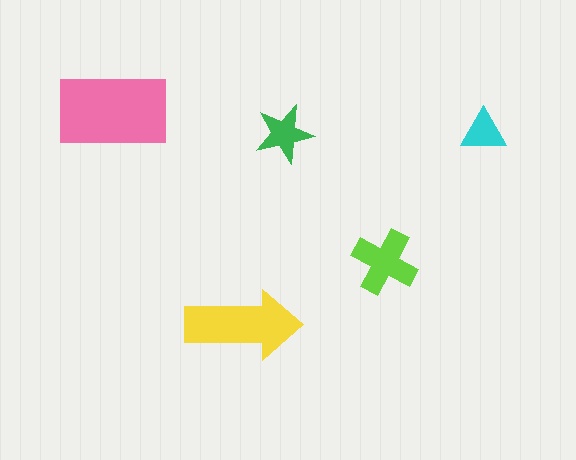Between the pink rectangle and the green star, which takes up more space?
The pink rectangle.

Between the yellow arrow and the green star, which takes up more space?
The yellow arrow.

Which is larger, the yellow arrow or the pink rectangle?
The pink rectangle.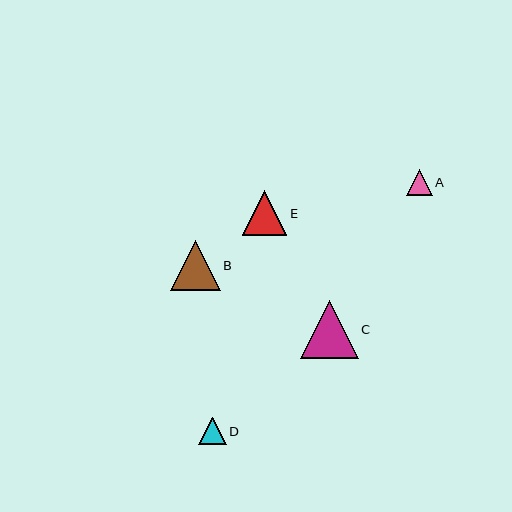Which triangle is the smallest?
Triangle A is the smallest with a size of approximately 26 pixels.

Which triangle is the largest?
Triangle C is the largest with a size of approximately 58 pixels.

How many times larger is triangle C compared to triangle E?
Triangle C is approximately 1.3 times the size of triangle E.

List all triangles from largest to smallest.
From largest to smallest: C, B, E, D, A.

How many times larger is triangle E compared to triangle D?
Triangle E is approximately 1.6 times the size of triangle D.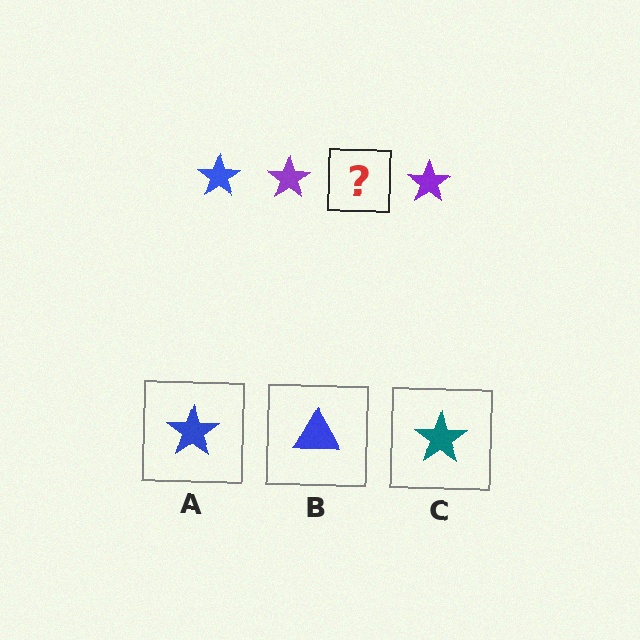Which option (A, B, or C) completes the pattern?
A.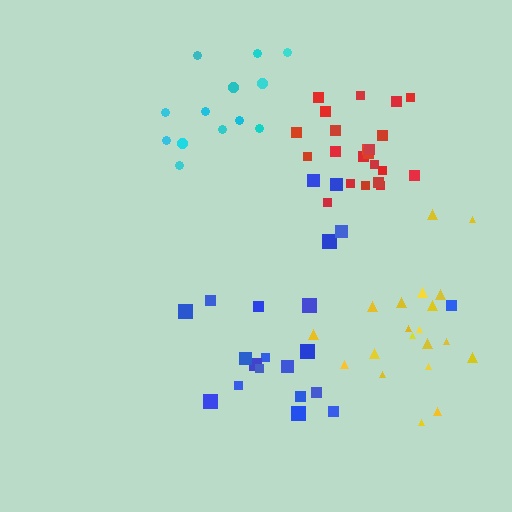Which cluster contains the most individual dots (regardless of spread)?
Red (23).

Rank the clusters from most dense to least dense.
red, cyan, yellow, blue.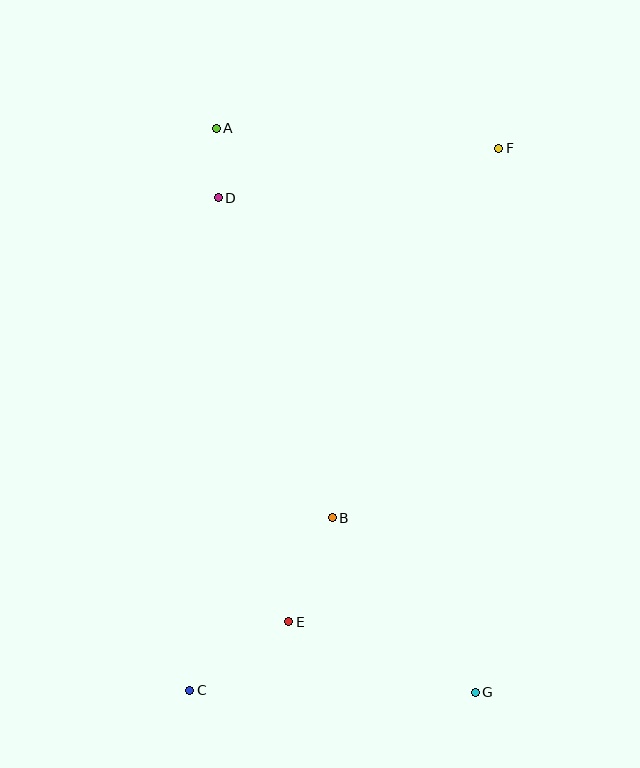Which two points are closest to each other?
Points A and D are closest to each other.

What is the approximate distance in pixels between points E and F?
The distance between E and F is approximately 518 pixels.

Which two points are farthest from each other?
Points C and F are farthest from each other.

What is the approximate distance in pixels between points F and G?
The distance between F and G is approximately 544 pixels.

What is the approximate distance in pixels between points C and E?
The distance between C and E is approximately 120 pixels.